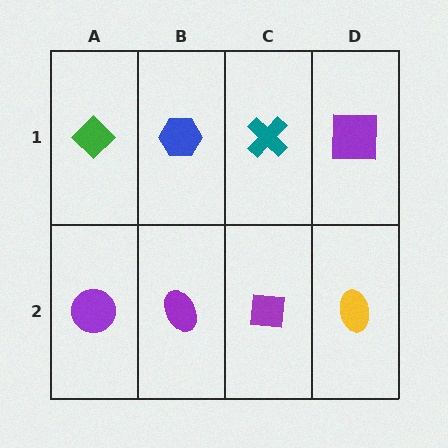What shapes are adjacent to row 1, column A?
A purple circle (row 2, column A), a blue hexagon (row 1, column B).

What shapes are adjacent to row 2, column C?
A teal cross (row 1, column C), a purple ellipse (row 2, column B), a yellow ellipse (row 2, column D).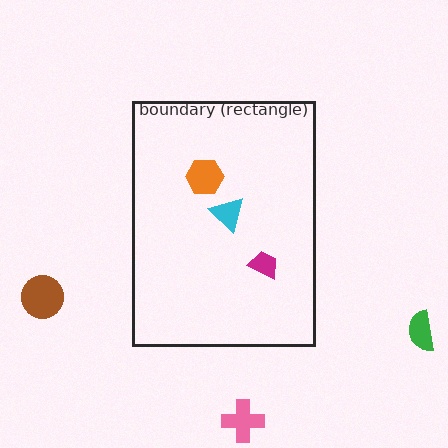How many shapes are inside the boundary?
3 inside, 3 outside.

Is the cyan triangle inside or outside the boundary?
Inside.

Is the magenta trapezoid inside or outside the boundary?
Inside.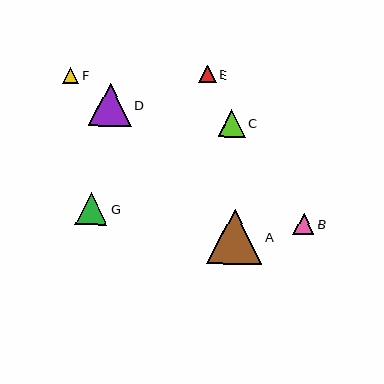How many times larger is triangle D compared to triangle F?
Triangle D is approximately 2.6 times the size of triangle F.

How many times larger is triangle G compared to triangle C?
Triangle G is approximately 1.2 times the size of triangle C.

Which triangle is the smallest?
Triangle F is the smallest with a size of approximately 16 pixels.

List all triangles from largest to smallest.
From largest to smallest: A, D, G, C, B, E, F.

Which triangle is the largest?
Triangle A is the largest with a size of approximately 55 pixels.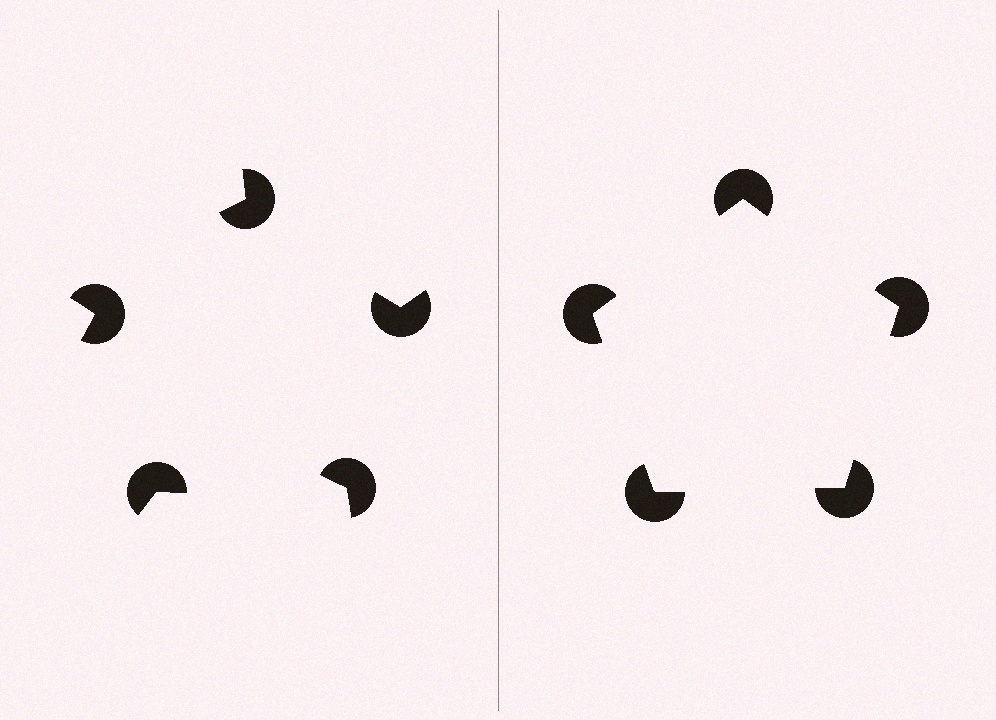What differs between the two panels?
The pac-man discs are positioned identically on both sides; only the wedge orientations differ. On the right they align to a pentagon; on the left they are misaligned.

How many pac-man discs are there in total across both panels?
10 — 5 on each side.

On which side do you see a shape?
An illusory pentagon appears on the right side. On the left side the wedge cuts are rotated, so no coherent shape forms.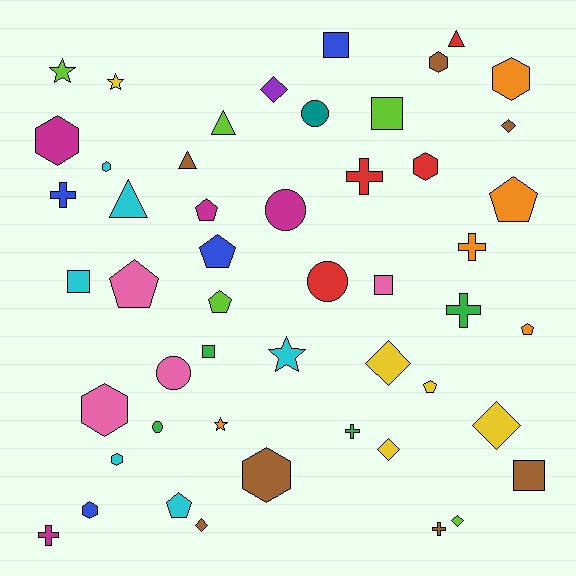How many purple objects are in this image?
There is 1 purple object.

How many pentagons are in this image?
There are 8 pentagons.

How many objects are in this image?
There are 50 objects.